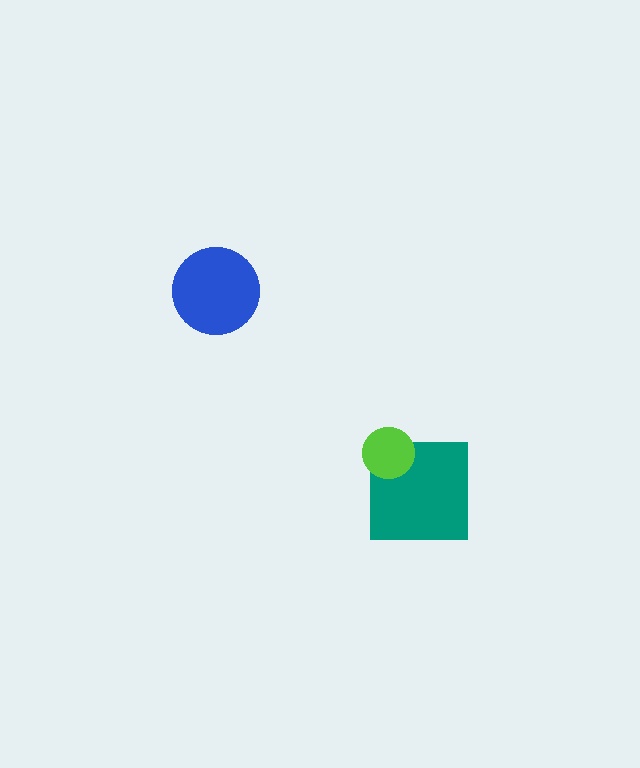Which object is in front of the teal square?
The lime circle is in front of the teal square.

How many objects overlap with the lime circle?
1 object overlaps with the lime circle.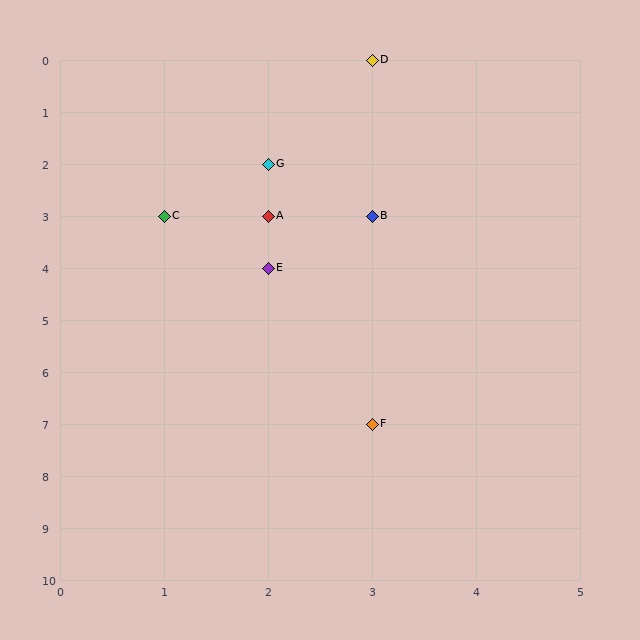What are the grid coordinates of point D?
Point D is at grid coordinates (3, 0).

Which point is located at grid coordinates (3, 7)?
Point F is at (3, 7).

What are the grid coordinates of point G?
Point G is at grid coordinates (2, 2).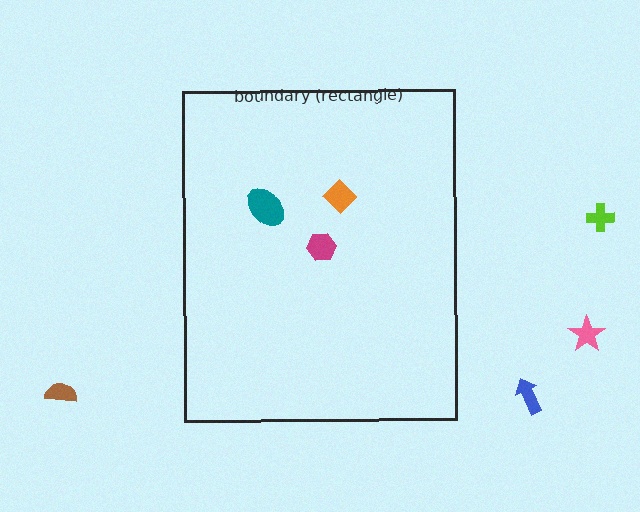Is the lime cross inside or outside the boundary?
Outside.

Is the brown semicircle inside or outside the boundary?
Outside.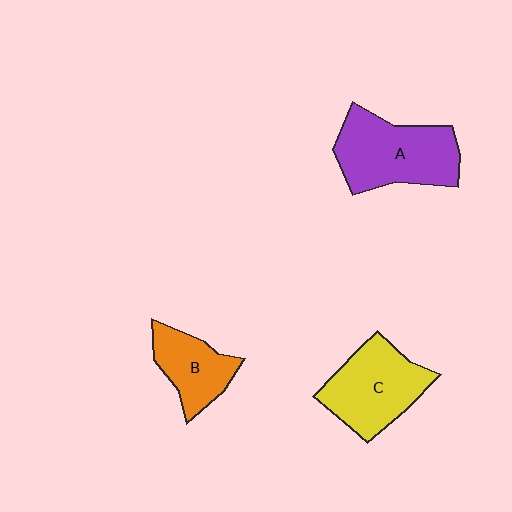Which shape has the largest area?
Shape A (purple).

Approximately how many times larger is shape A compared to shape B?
Approximately 1.7 times.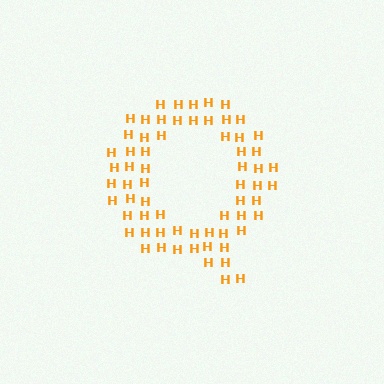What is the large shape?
The large shape is the letter Q.